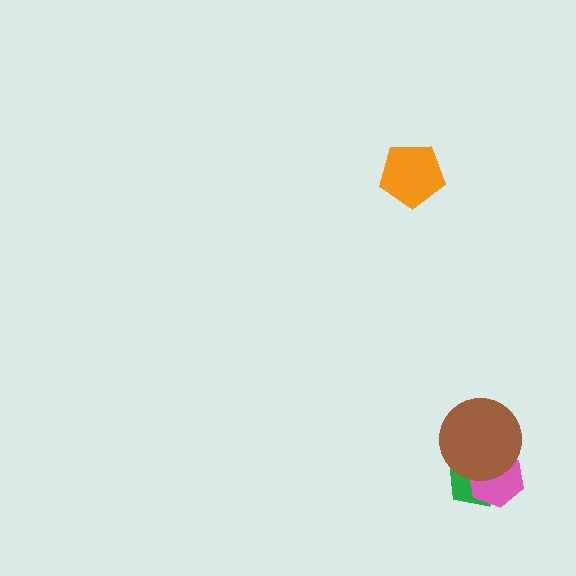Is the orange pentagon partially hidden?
No, no other shape covers it.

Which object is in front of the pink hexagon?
The brown circle is in front of the pink hexagon.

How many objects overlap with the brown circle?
2 objects overlap with the brown circle.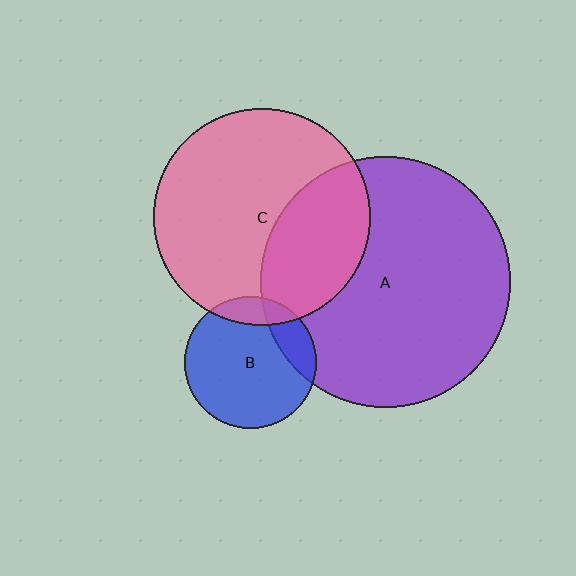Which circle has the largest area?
Circle A (purple).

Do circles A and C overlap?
Yes.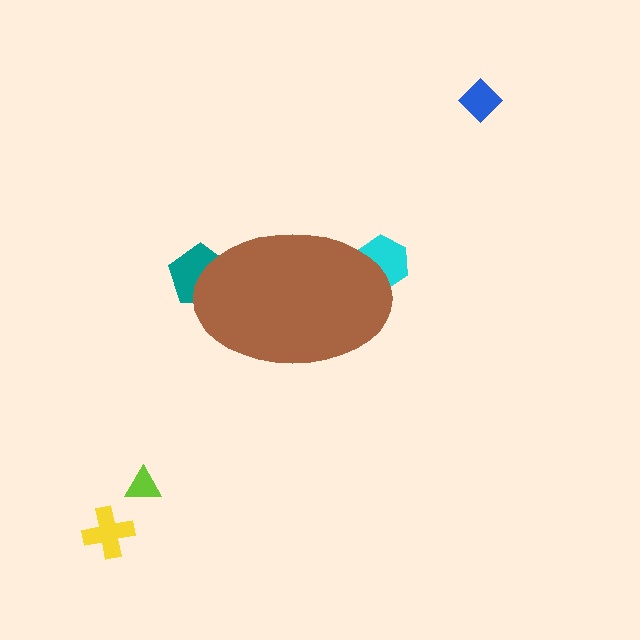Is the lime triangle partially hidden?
No, the lime triangle is fully visible.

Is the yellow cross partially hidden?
No, the yellow cross is fully visible.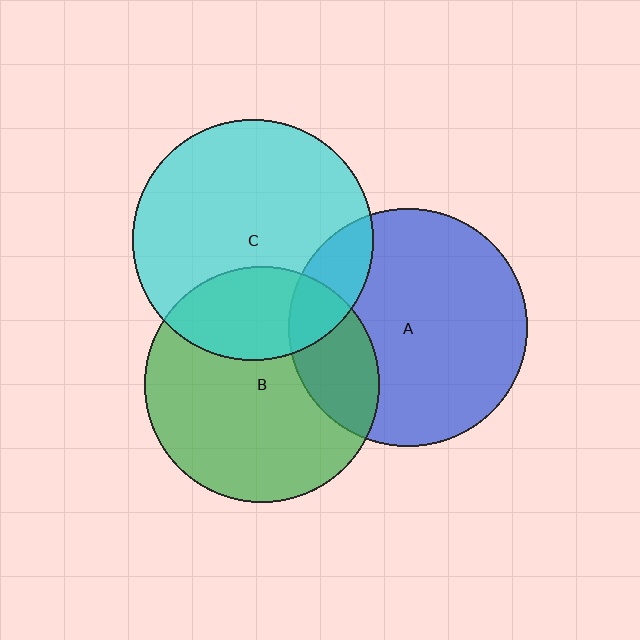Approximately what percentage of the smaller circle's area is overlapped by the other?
Approximately 25%.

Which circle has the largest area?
Circle C (cyan).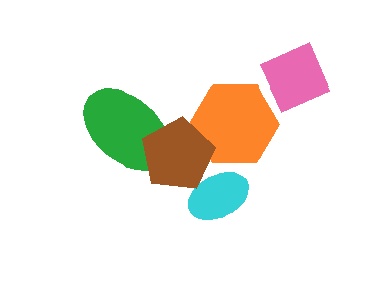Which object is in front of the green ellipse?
The brown pentagon is in front of the green ellipse.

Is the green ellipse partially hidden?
Yes, it is partially covered by another shape.